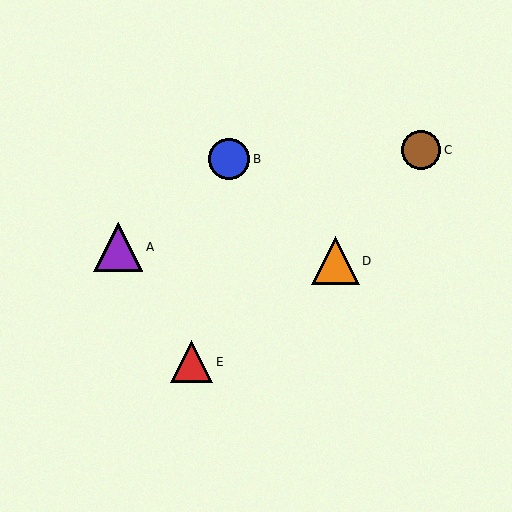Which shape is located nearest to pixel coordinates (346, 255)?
The orange triangle (labeled D) at (335, 261) is nearest to that location.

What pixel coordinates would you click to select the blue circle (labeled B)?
Click at (229, 159) to select the blue circle B.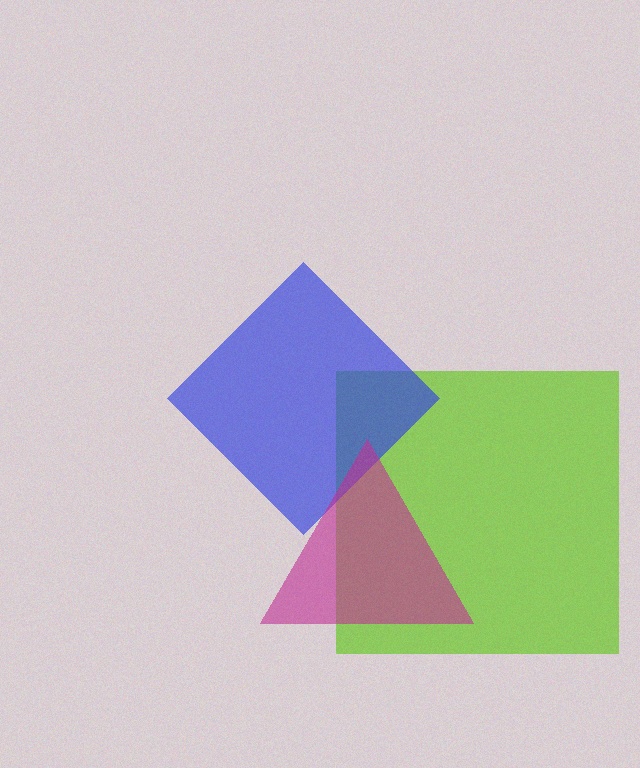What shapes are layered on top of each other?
The layered shapes are: a lime square, a blue diamond, a magenta triangle.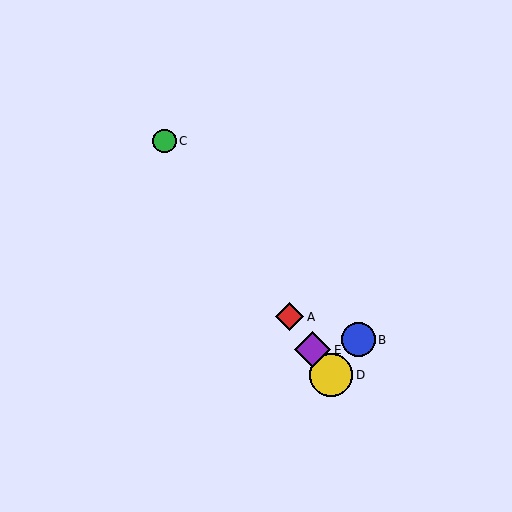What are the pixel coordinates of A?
Object A is at (289, 317).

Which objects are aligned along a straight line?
Objects A, C, D, E are aligned along a straight line.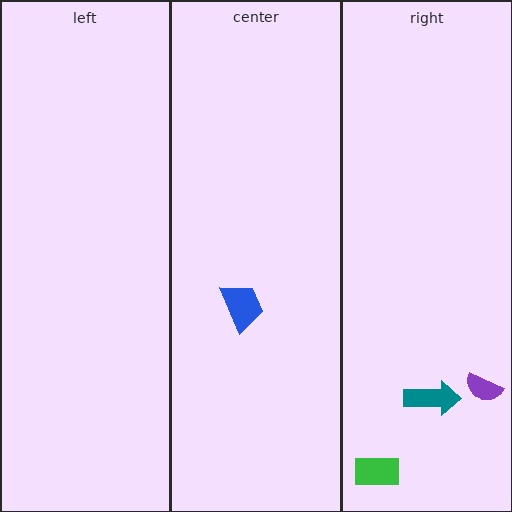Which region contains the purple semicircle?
The right region.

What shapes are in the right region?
The purple semicircle, the teal arrow, the green rectangle.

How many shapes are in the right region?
3.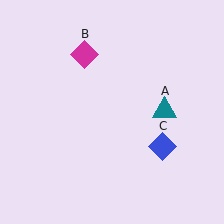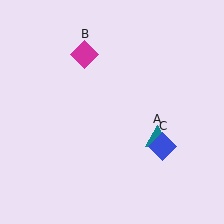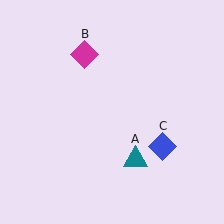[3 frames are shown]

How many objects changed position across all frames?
1 object changed position: teal triangle (object A).